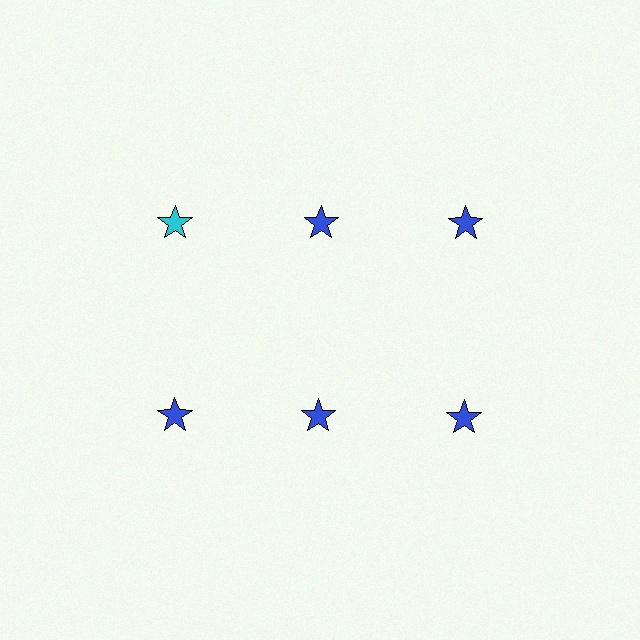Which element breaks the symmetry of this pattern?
The cyan star in the top row, leftmost column breaks the symmetry. All other shapes are blue stars.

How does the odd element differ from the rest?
It has a different color: cyan instead of blue.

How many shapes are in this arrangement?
There are 6 shapes arranged in a grid pattern.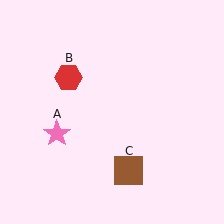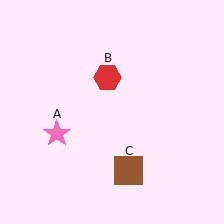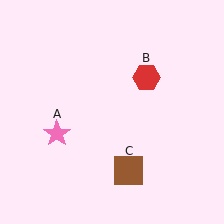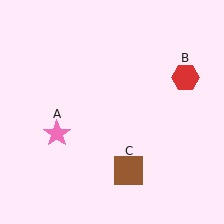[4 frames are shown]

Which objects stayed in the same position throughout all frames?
Pink star (object A) and brown square (object C) remained stationary.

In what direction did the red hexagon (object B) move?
The red hexagon (object B) moved right.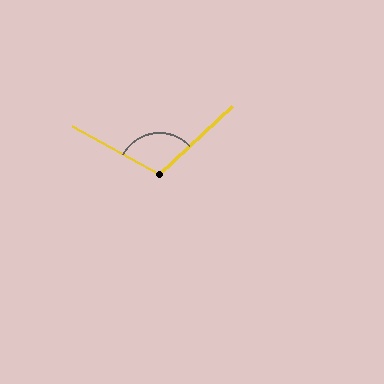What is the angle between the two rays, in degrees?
Approximately 108 degrees.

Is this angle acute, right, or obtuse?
It is obtuse.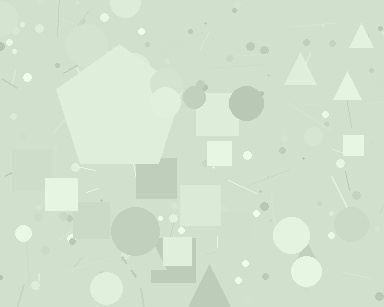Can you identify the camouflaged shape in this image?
The camouflaged shape is a pentagon.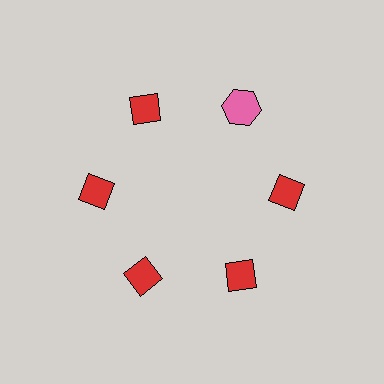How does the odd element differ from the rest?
It differs in both color (pink instead of red) and shape (hexagon instead of diamond).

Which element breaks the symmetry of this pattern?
The pink hexagon at roughly the 1 o'clock position breaks the symmetry. All other shapes are red diamonds.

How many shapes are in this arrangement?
There are 6 shapes arranged in a ring pattern.